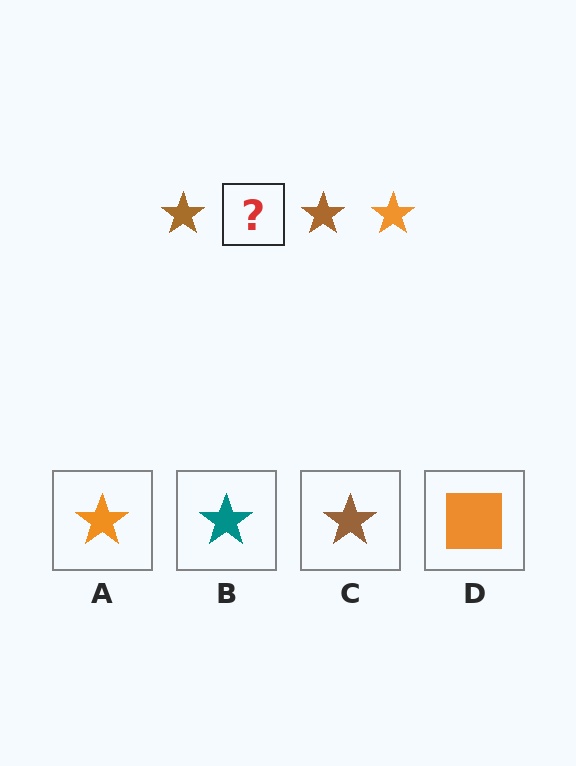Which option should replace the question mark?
Option A.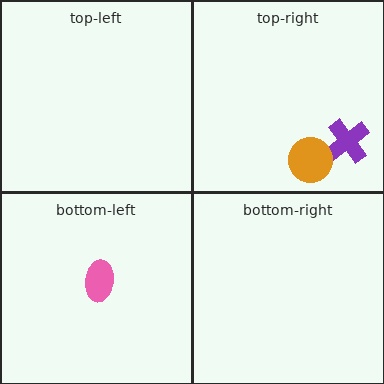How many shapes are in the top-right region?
2.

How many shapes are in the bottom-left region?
1.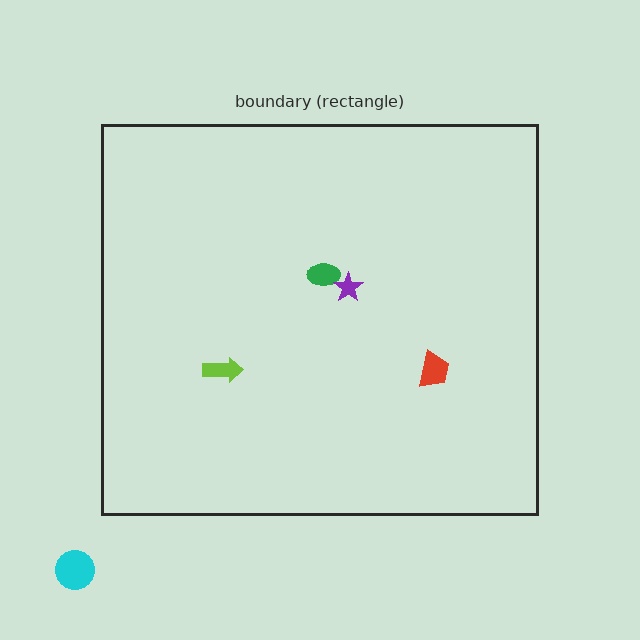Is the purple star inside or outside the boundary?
Inside.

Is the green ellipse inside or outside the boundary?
Inside.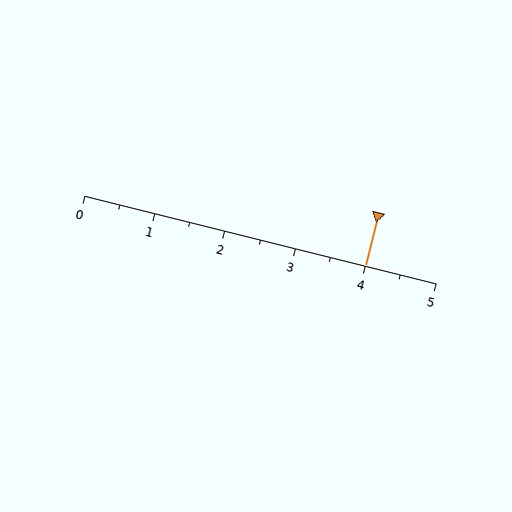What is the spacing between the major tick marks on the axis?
The major ticks are spaced 1 apart.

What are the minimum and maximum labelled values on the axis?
The axis runs from 0 to 5.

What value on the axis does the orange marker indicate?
The marker indicates approximately 4.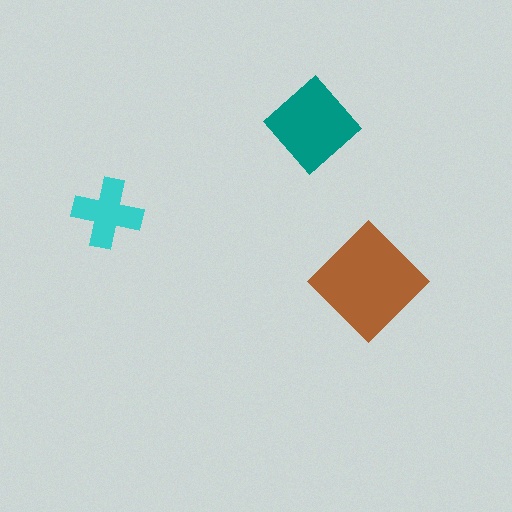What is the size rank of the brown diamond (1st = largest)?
1st.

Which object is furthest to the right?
The brown diamond is rightmost.